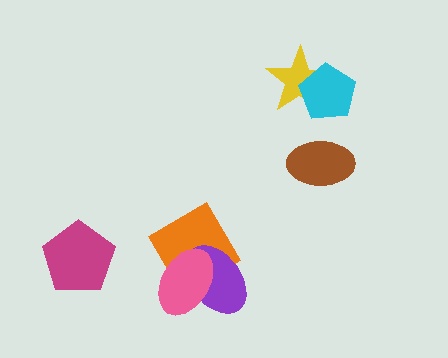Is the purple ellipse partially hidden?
Yes, it is partially covered by another shape.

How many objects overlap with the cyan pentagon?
1 object overlaps with the cyan pentagon.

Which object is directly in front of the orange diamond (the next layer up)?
The purple ellipse is directly in front of the orange diamond.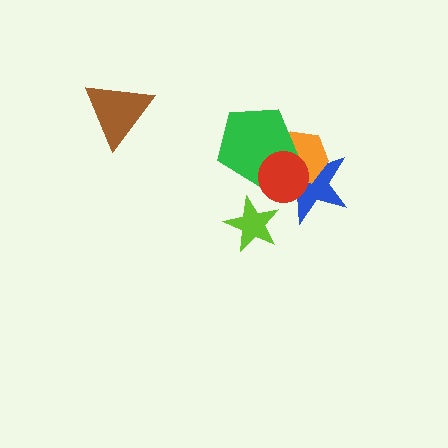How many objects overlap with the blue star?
3 objects overlap with the blue star.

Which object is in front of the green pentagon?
The red circle is in front of the green pentagon.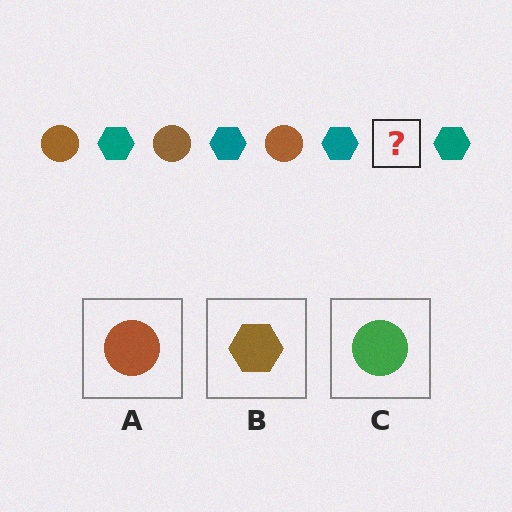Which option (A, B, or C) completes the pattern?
A.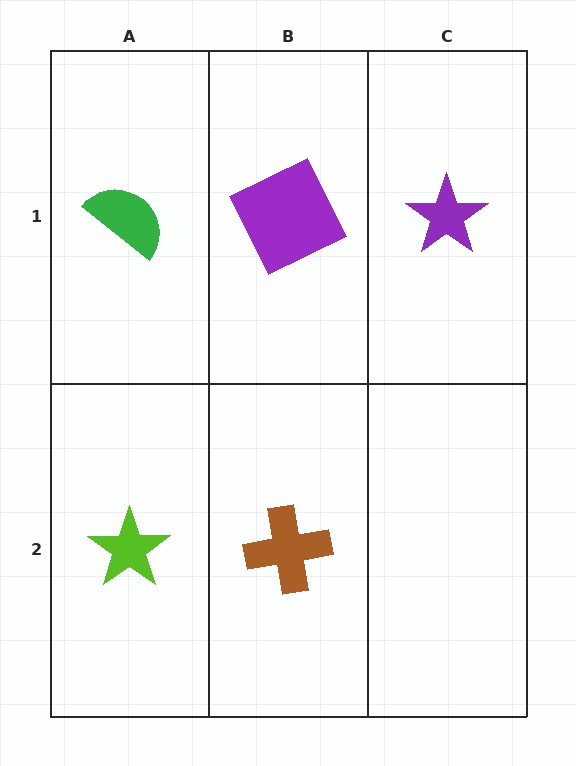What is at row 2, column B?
A brown cross.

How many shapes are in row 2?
2 shapes.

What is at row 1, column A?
A green semicircle.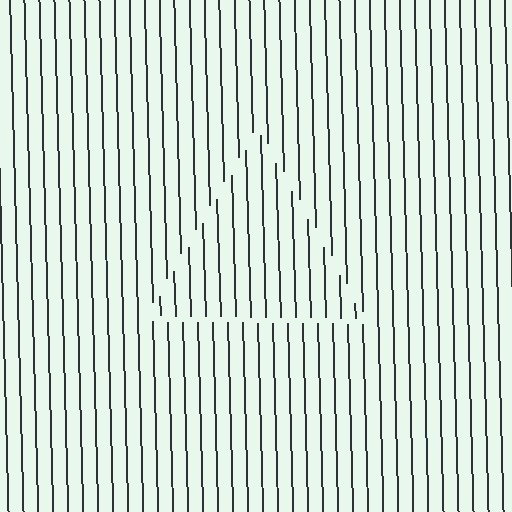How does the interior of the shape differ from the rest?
The interior of the shape contains the same grating, shifted by half a period — the contour is defined by the phase discontinuity where line-ends from the inner and outer gratings abut.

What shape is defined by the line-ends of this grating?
An illusory triangle. The interior of the shape contains the same grating, shifted by half a period — the contour is defined by the phase discontinuity where line-ends from the inner and outer gratings abut.